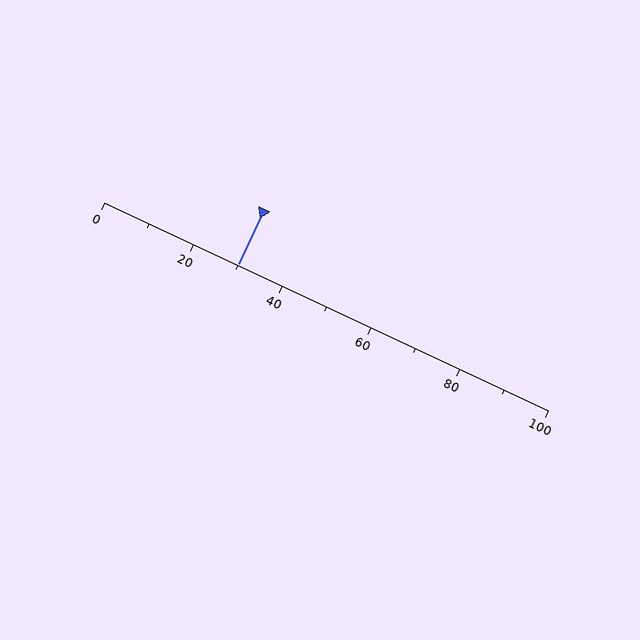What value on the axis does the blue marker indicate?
The marker indicates approximately 30.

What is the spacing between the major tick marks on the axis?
The major ticks are spaced 20 apart.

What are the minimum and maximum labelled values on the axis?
The axis runs from 0 to 100.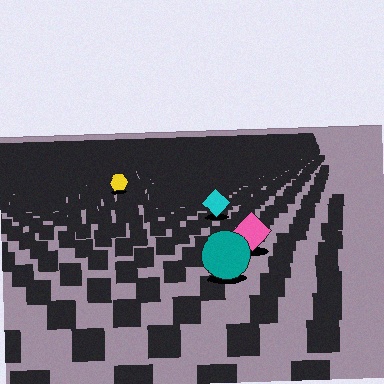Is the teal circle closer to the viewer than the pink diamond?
Yes. The teal circle is closer — you can tell from the texture gradient: the ground texture is coarser near it.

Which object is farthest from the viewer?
The yellow hexagon is farthest from the viewer. It appears smaller and the ground texture around it is denser.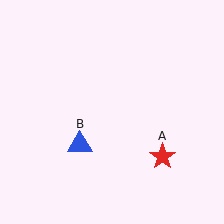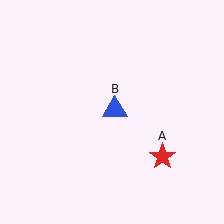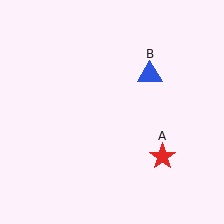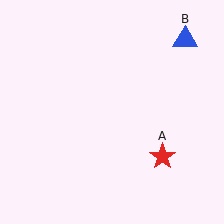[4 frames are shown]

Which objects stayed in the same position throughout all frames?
Red star (object A) remained stationary.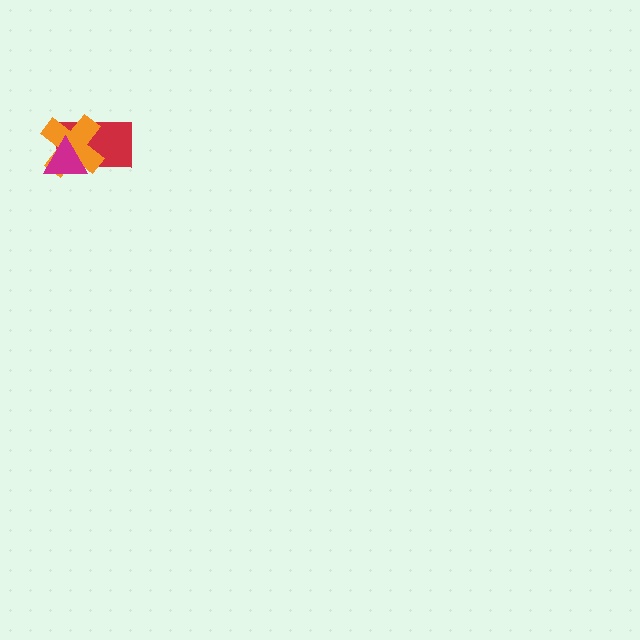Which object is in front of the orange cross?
The magenta triangle is in front of the orange cross.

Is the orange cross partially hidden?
Yes, it is partially covered by another shape.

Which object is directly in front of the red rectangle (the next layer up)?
The orange cross is directly in front of the red rectangle.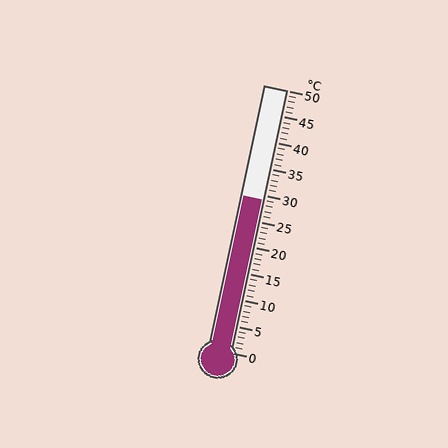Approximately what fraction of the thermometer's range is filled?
The thermometer is filled to approximately 60% of its range.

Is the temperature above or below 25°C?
The temperature is above 25°C.